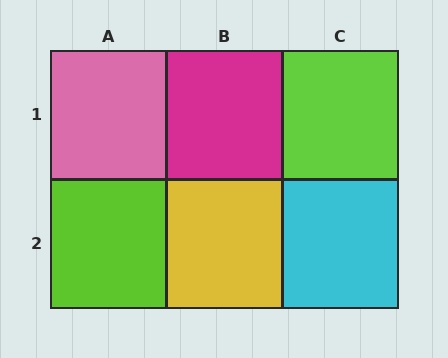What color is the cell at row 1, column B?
Magenta.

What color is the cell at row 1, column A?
Pink.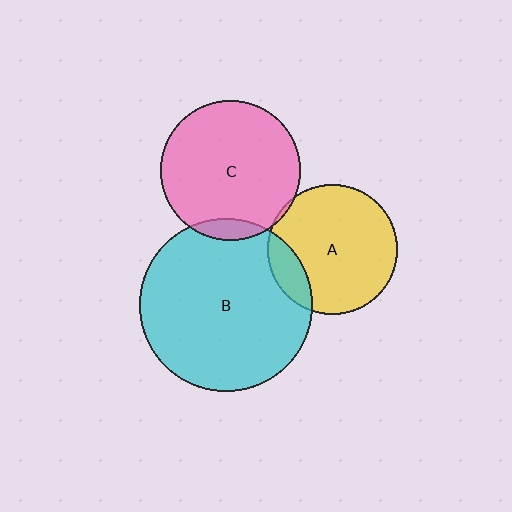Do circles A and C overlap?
Yes.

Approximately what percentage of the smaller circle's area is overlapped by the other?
Approximately 5%.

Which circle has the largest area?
Circle B (cyan).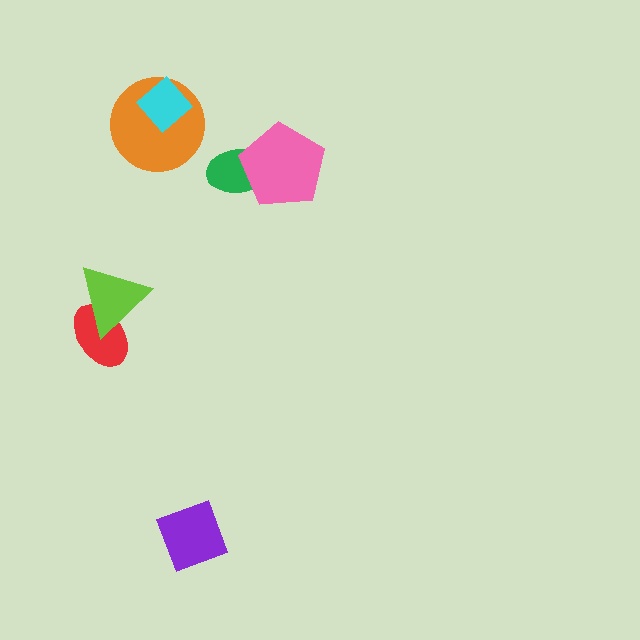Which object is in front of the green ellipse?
The pink pentagon is in front of the green ellipse.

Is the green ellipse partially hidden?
Yes, it is partially covered by another shape.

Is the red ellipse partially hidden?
Yes, it is partially covered by another shape.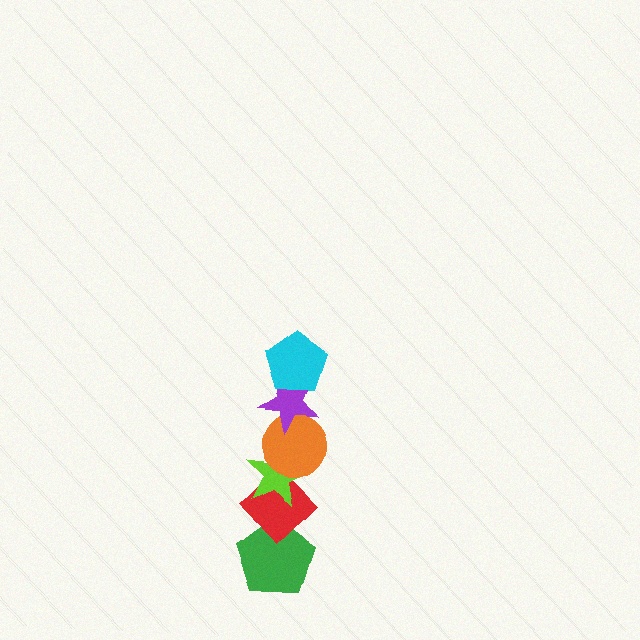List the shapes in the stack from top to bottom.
From top to bottom: the cyan pentagon, the purple star, the orange circle, the lime star, the red diamond, the green pentagon.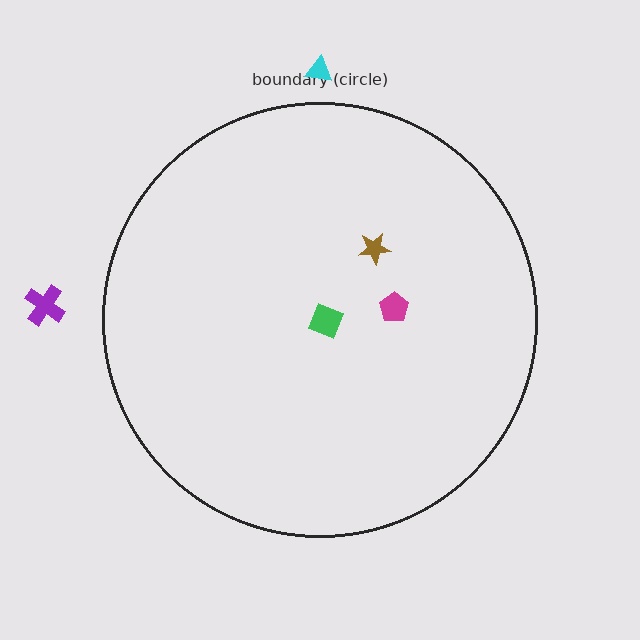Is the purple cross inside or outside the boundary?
Outside.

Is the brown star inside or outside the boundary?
Inside.